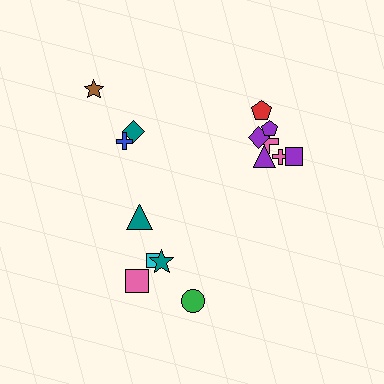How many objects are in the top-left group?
There are 4 objects.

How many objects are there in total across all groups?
There are 15 objects.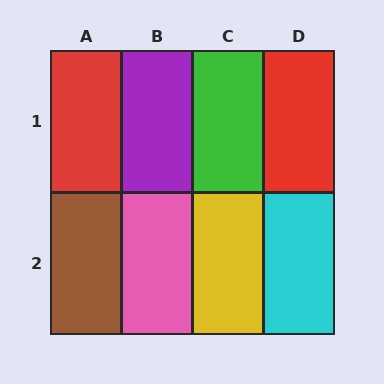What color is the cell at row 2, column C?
Yellow.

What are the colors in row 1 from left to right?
Red, purple, green, red.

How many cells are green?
1 cell is green.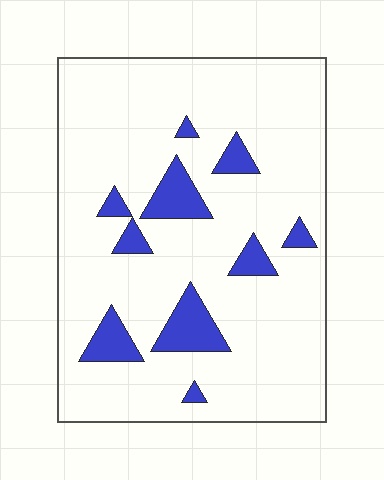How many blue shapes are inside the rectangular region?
10.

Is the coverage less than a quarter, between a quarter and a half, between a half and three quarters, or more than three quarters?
Less than a quarter.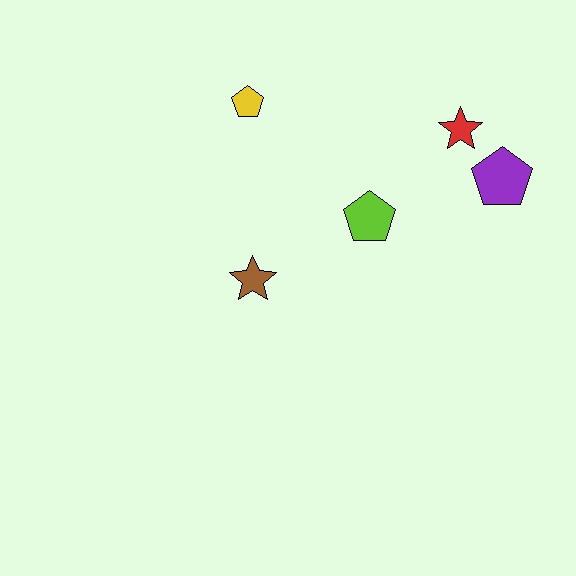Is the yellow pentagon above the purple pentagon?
Yes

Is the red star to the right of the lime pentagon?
Yes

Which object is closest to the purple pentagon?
The red star is closest to the purple pentagon.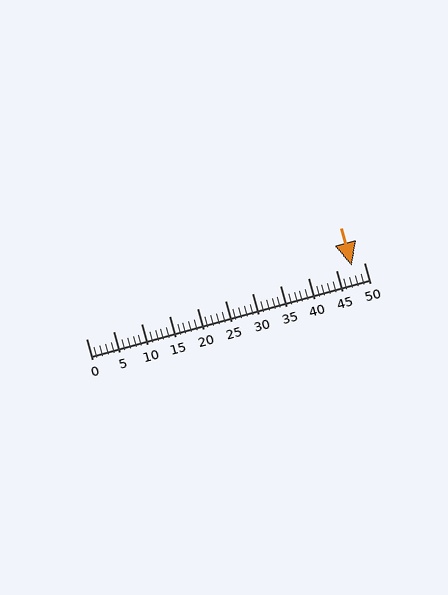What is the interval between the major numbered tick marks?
The major tick marks are spaced 5 units apart.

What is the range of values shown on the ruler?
The ruler shows values from 0 to 50.